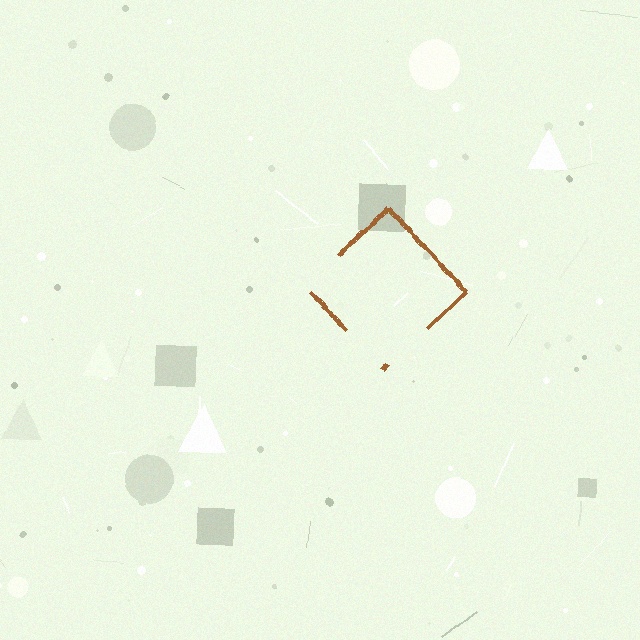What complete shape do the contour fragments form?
The contour fragments form a diamond.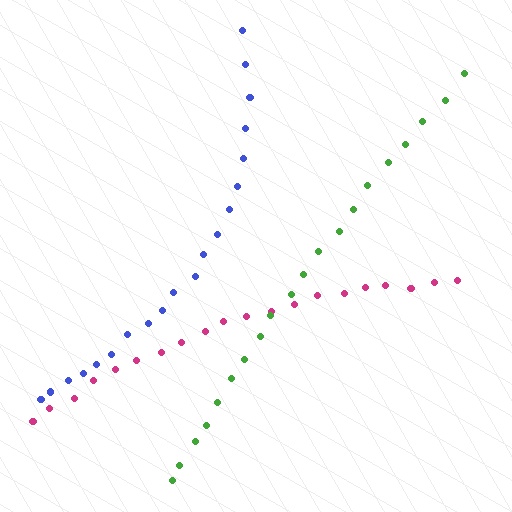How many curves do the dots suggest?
There are 3 distinct paths.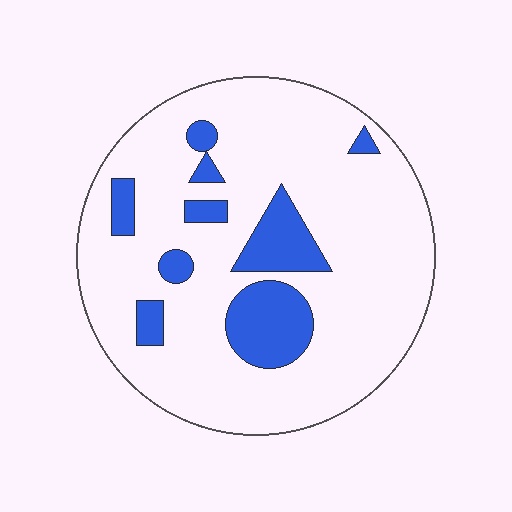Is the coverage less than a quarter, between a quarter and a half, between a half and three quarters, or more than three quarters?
Less than a quarter.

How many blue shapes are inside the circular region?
9.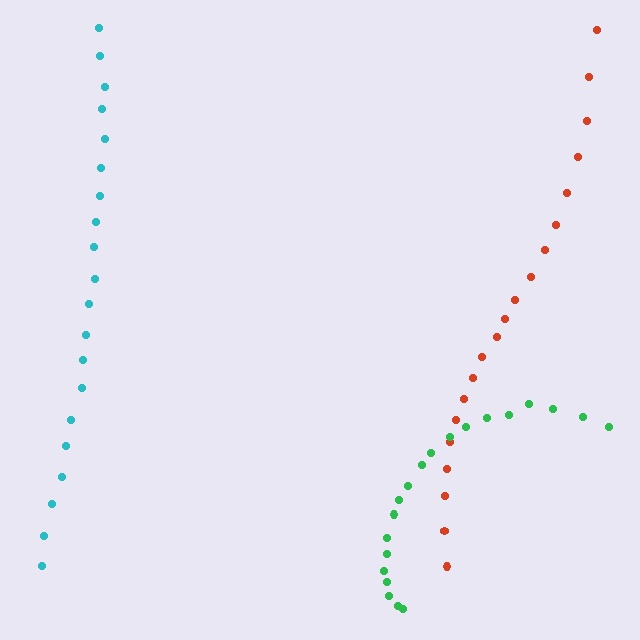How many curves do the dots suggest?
There are 3 distinct paths.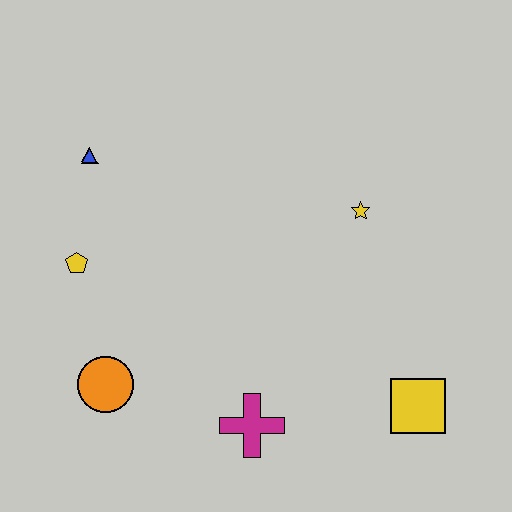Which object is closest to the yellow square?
The magenta cross is closest to the yellow square.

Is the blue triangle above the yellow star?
Yes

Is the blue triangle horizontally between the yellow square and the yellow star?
No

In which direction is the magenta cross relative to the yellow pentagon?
The magenta cross is to the right of the yellow pentagon.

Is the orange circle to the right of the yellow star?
No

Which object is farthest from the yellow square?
The blue triangle is farthest from the yellow square.